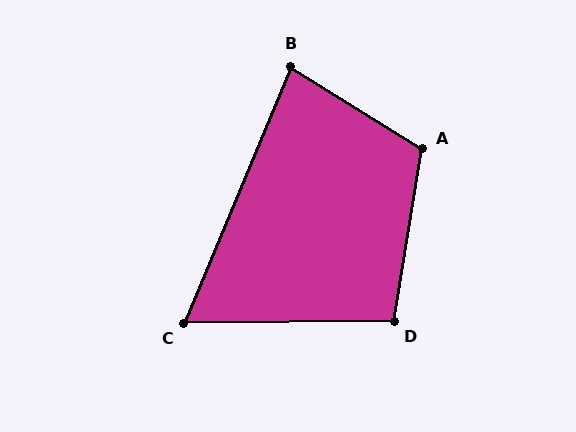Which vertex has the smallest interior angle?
C, at approximately 67 degrees.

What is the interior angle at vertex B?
Approximately 80 degrees (acute).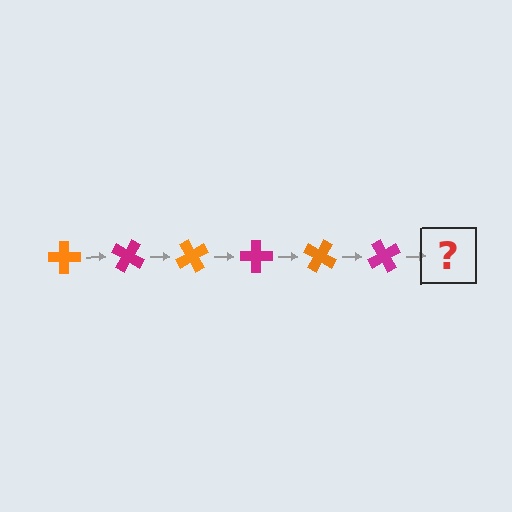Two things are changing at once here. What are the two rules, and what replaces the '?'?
The two rules are that it rotates 30 degrees each step and the color cycles through orange and magenta. The '?' should be an orange cross, rotated 180 degrees from the start.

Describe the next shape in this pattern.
It should be an orange cross, rotated 180 degrees from the start.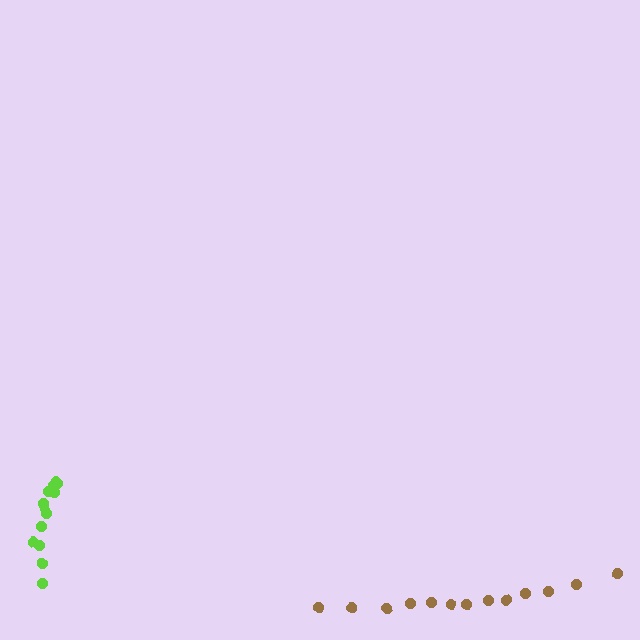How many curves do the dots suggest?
There are 2 distinct paths.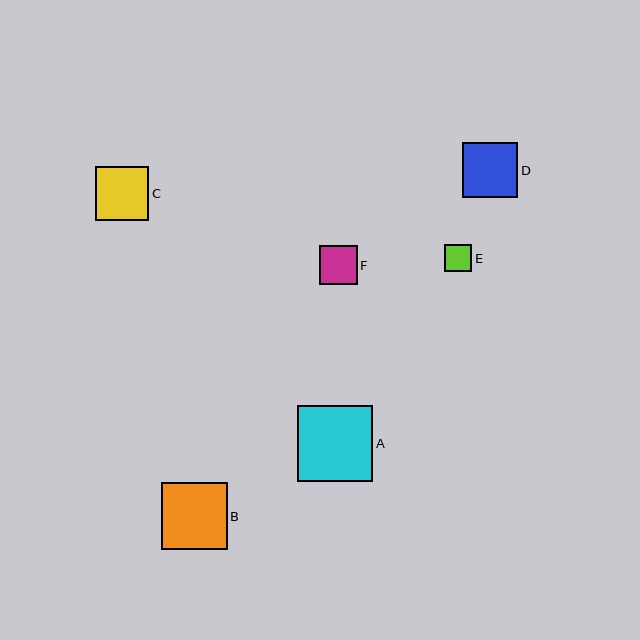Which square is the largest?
Square A is the largest with a size of approximately 75 pixels.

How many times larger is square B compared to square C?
Square B is approximately 1.2 times the size of square C.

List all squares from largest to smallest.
From largest to smallest: A, B, D, C, F, E.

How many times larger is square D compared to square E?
Square D is approximately 2.0 times the size of square E.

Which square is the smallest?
Square E is the smallest with a size of approximately 27 pixels.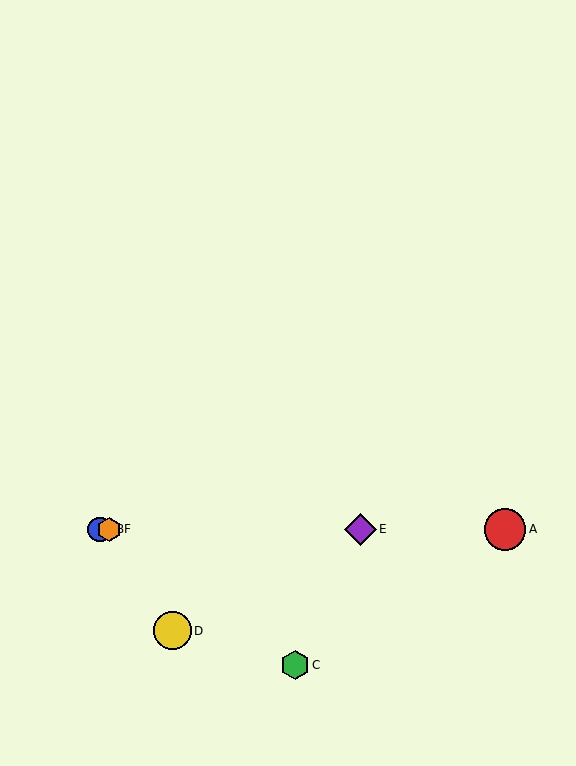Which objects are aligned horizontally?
Objects A, B, E, F are aligned horizontally.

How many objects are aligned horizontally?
4 objects (A, B, E, F) are aligned horizontally.